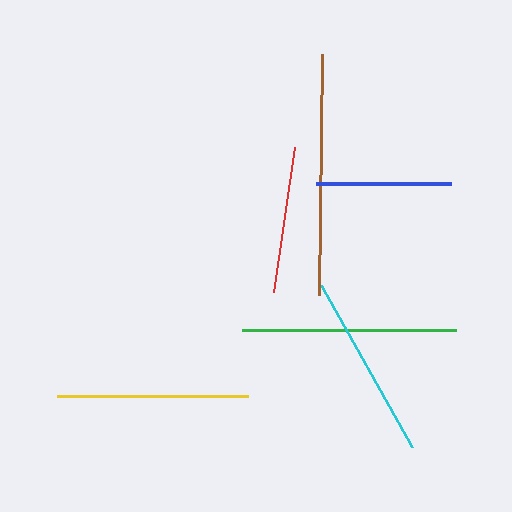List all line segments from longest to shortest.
From longest to shortest: brown, green, yellow, cyan, red, blue.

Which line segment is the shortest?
The blue line is the shortest at approximately 135 pixels.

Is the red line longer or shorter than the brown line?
The brown line is longer than the red line.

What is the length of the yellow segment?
The yellow segment is approximately 191 pixels long.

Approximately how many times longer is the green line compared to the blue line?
The green line is approximately 1.6 times the length of the blue line.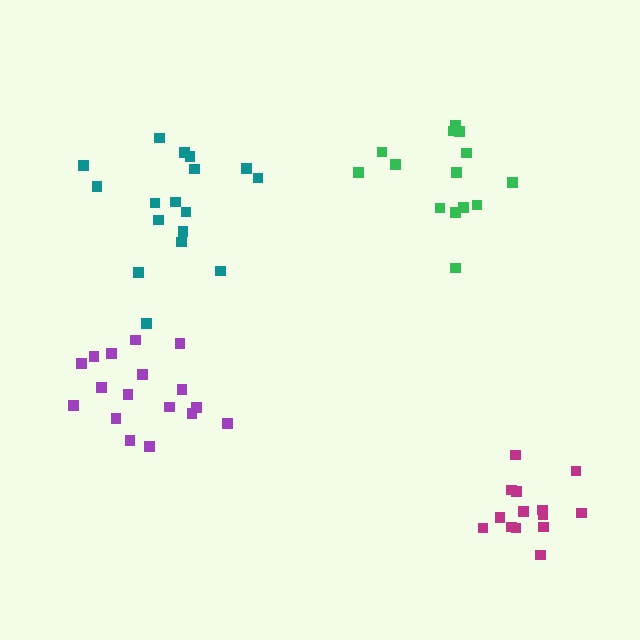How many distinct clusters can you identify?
There are 4 distinct clusters.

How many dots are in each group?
Group 1: 14 dots, Group 2: 14 dots, Group 3: 17 dots, Group 4: 17 dots (62 total).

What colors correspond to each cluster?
The clusters are colored: magenta, green, teal, purple.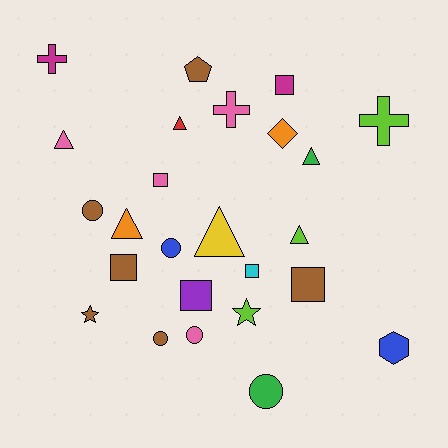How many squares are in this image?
There are 6 squares.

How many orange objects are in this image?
There are 2 orange objects.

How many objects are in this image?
There are 25 objects.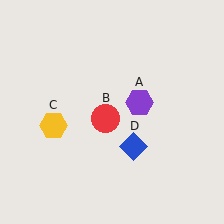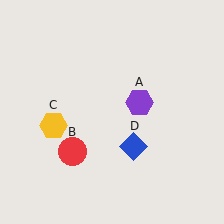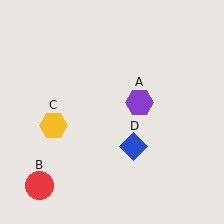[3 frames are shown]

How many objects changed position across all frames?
1 object changed position: red circle (object B).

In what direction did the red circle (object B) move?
The red circle (object B) moved down and to the left.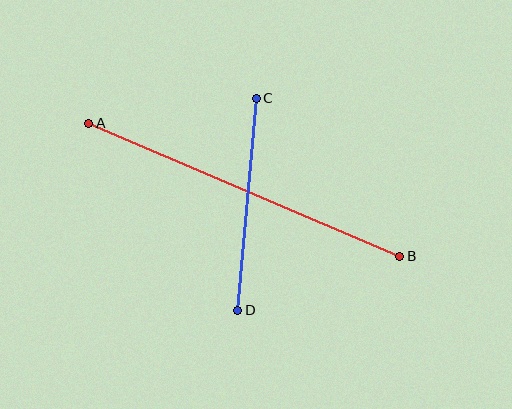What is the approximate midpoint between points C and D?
The midpoint is at approximately (247, 204) pixels.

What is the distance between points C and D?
The distance is approximately 213 pixels.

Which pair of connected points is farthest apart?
Points A and B are farthest apart.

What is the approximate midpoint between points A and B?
The midpoint is at approximately (244, 190) pixels.